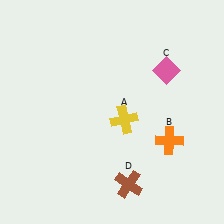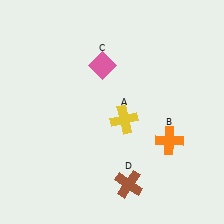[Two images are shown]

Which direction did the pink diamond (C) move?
The pink diamond (C) moved left.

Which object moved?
The pink diamond (C) moved left.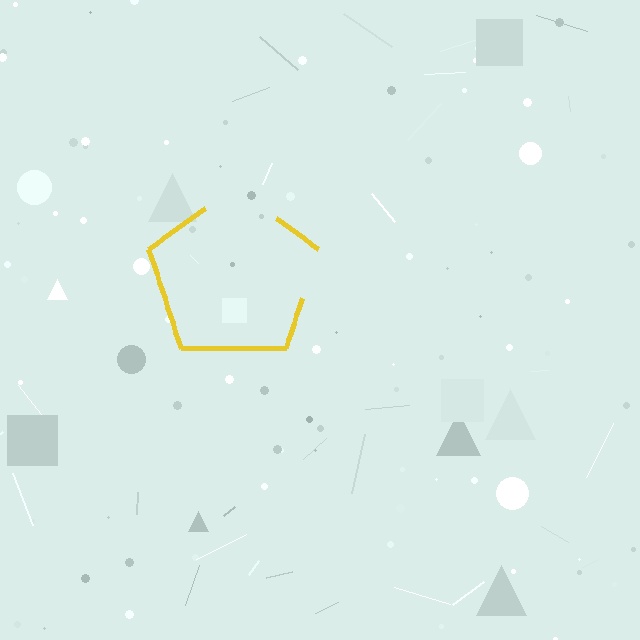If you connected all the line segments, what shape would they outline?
They would outline a pentagon.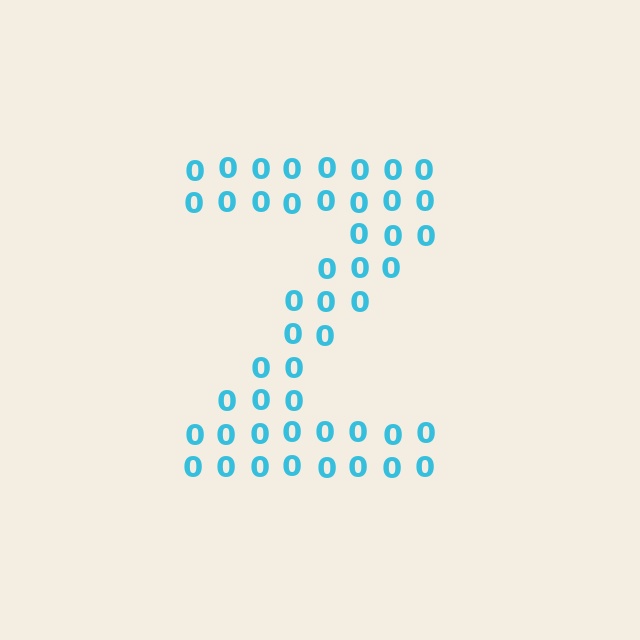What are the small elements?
The small elements are digit 0's.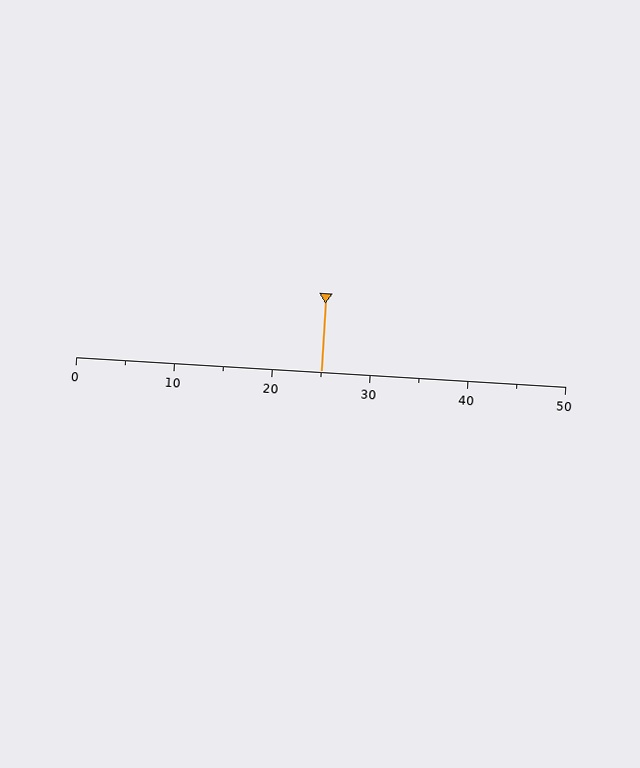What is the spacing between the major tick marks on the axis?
The major ticks are spaced 10 apart.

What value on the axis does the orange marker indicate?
The marker indicates approximately 25.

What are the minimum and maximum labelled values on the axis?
The axis runs from 0 to 50.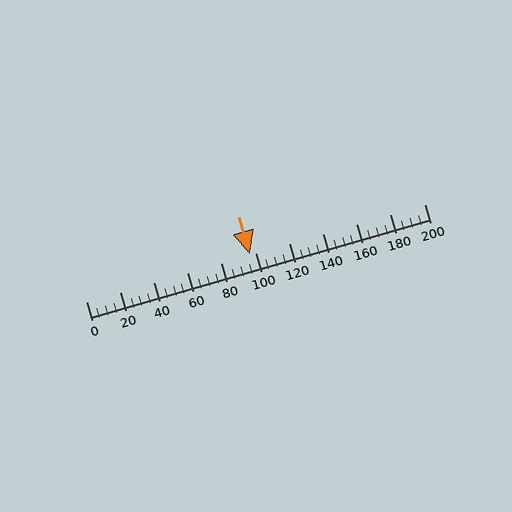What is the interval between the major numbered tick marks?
The major tick marks are spaced 20 units apart.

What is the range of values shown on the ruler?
The ruler shows values from 0 to 200.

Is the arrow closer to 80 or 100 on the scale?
The arrow is closer to 100.